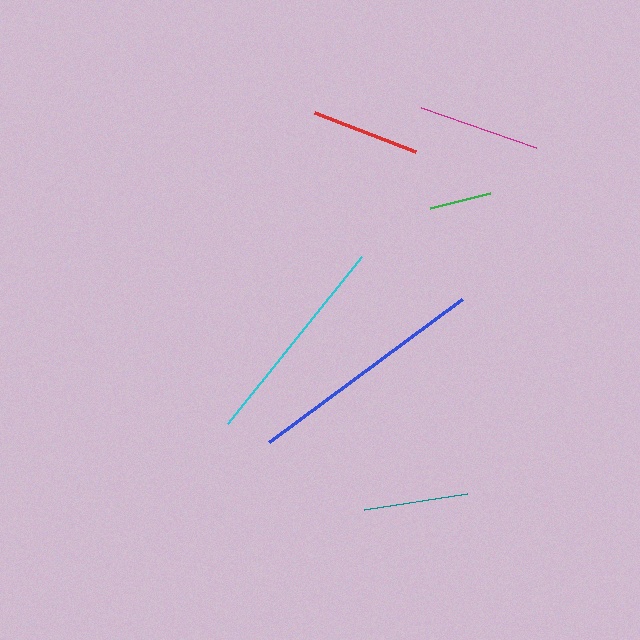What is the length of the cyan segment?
The cyan segment is approximately 214 pixels long.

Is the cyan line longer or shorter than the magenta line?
The cyan line is longer than the magenta line.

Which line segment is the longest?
The blue line is the longest at approximately 240 pixels.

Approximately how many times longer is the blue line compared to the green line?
The blue line is approximately 3.9 times the length of the green line.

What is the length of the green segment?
The green segment is approximately 62 pixels long.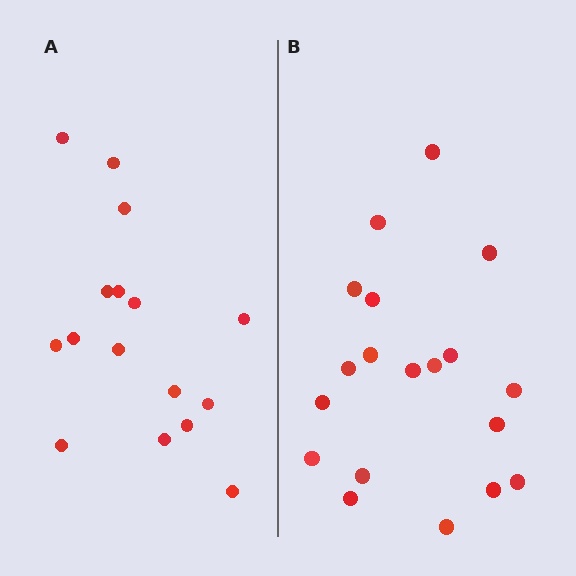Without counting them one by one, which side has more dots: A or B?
Region B (the right region) has more dots.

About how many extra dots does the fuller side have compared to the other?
Region B has just a few more — roughly 2 or 3 more dots than region A.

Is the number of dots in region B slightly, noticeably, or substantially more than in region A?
Region B has only slightly more — the two regions are fairly close. The ratio is roughly 1.2 to 1.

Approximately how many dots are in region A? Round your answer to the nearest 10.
About 20 dots. (The exact count is 16, which rounds to 20.)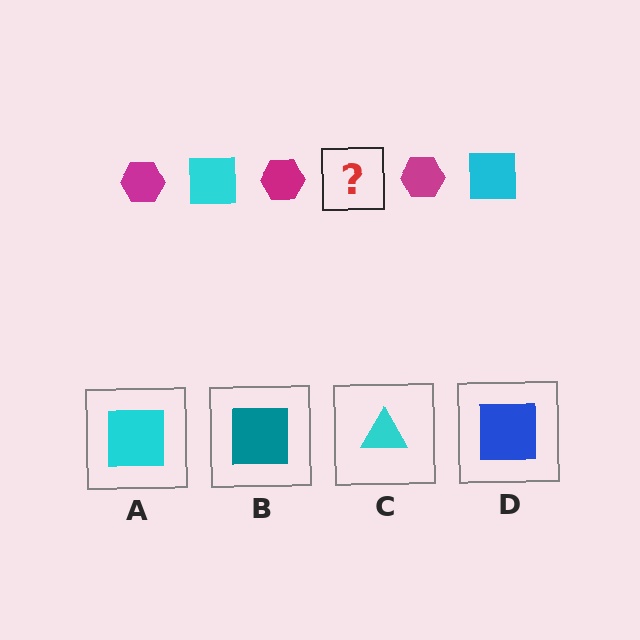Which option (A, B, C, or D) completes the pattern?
A.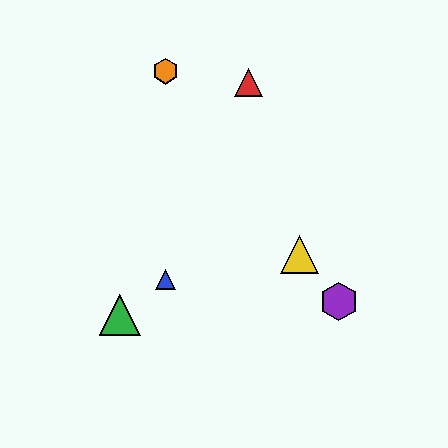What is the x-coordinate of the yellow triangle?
The yellow triangle is at x≈299.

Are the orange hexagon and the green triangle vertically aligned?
No, the orange hexagon is at x≈166 and the green triangle is at x≈120.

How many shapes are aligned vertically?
2 shapes (the blue triangle, the orange hexagon) are aligned vertically.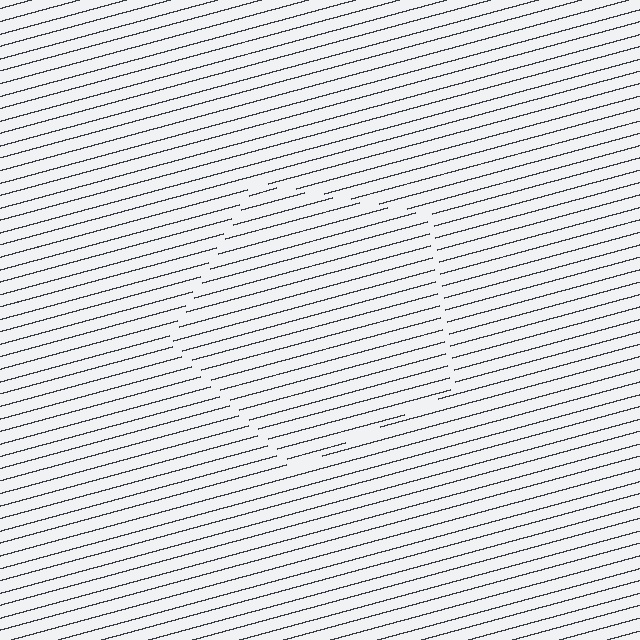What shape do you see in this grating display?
An illusory pentagon. The interior of the shape contains the same grating, shifted by half a period — the contour is defined by the phase discontinuity where line-ends from the inner and outer gratings abut.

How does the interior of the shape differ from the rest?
The interior of the shape contains the same grating, shifted by half a period — the contour is defined by the phase discontinuity where line-ends from the inner and outer gratings abut.